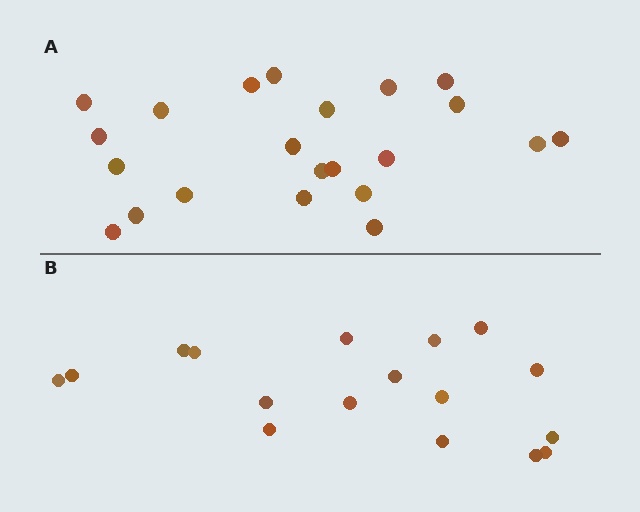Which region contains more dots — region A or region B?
Region A (the top region) has more dots.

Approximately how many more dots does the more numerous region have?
Region A has about 5 more dots than region B.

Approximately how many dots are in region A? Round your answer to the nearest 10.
About 20 dots. (The exact count is 22, which rounds to 20.)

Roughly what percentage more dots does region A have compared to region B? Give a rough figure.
About 30% more.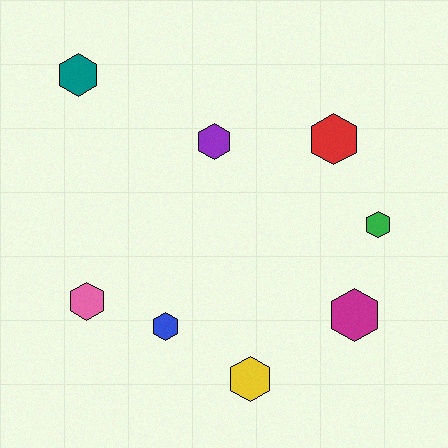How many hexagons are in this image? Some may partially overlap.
There are 8 hexagons.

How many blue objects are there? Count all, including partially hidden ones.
There is 1 blue object.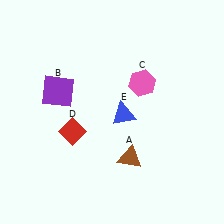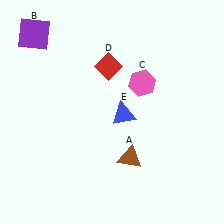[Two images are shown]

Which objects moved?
The objects that moved are: the purple square (B), the red diamond (D).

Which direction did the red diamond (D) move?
The red diamond (D) moved up.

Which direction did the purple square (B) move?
The purple square (B) moved up.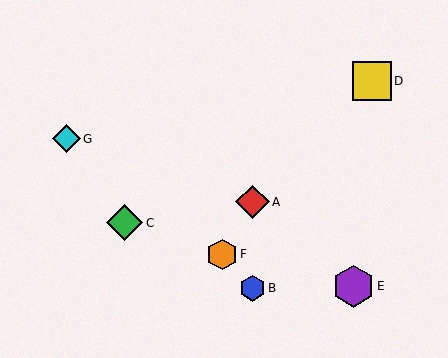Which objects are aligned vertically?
Objects A, B are aligned vertically.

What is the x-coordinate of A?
Object A is at x≈253.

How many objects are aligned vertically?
2 objects (A, B) are aligned vertically.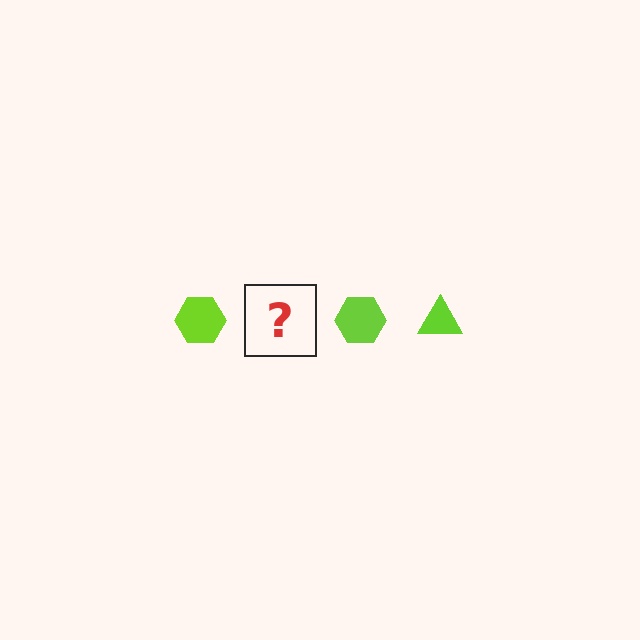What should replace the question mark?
The question mark should be replaced with a lime triangle.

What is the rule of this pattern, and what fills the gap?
The rule is that the pattern cycles through hexagon, triangle shapes in lime. The gap should be filled with a lime triangle.